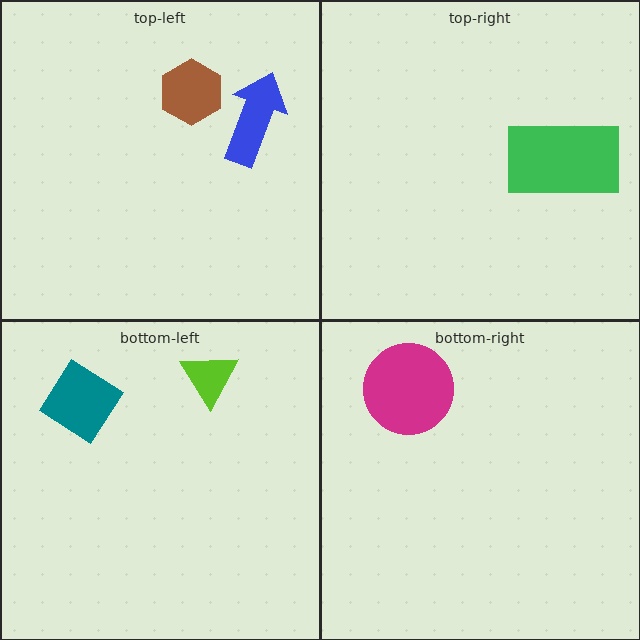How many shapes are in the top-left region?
2.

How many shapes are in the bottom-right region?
1.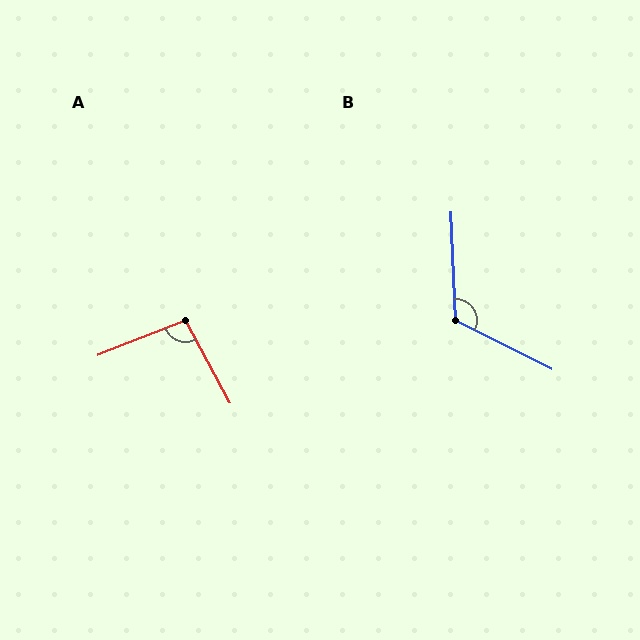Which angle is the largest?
B, at approximately 119 degrees.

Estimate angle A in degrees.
Approximately 97 degrees.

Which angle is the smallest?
A, at approximately 97 degrees.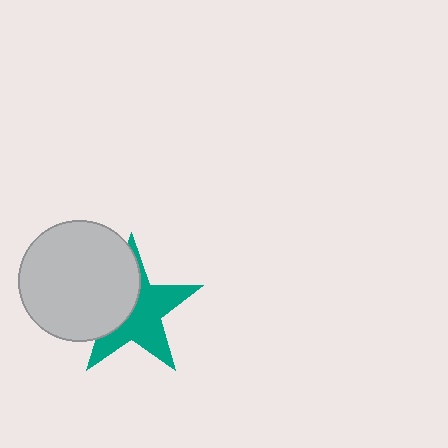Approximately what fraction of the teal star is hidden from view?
Roughly 42% of the teal star is hidden behind the light gray circle.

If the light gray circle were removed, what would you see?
You would see the complete teal star.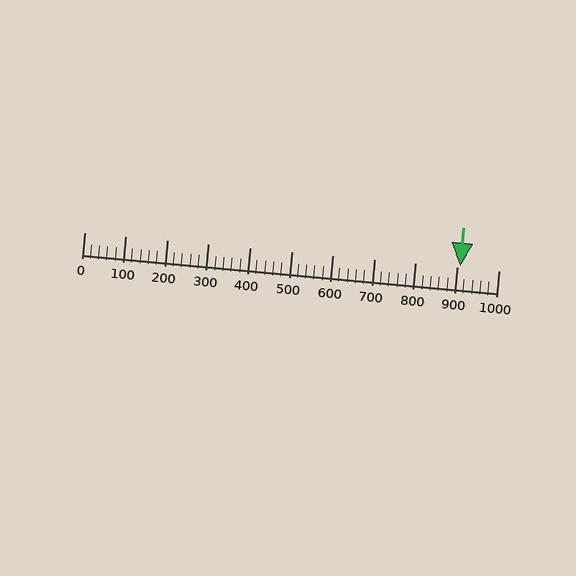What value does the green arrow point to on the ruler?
The green arrow points to approximately 907.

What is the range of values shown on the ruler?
The ruler shows values from 0 to 1000.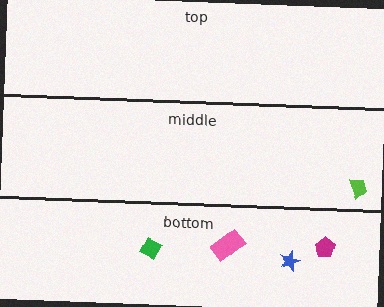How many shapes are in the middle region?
1.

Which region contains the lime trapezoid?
The middle region.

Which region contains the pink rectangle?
The bottom region.